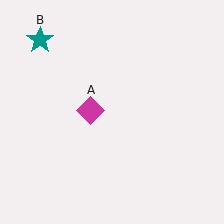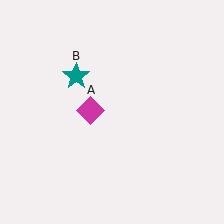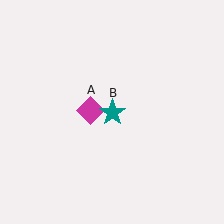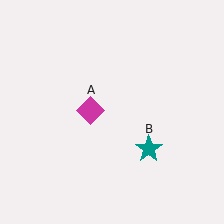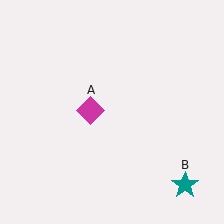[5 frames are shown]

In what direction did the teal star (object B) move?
The teal star (object B) moved down and to the right.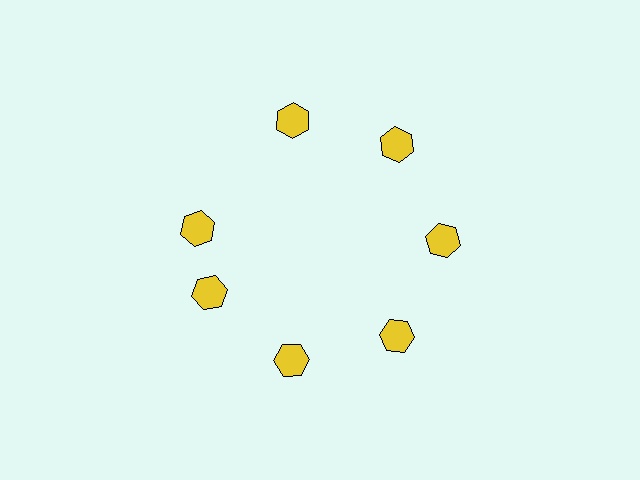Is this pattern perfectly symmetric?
No. The 7 yellow hexagons are arranged in a ring, but one element near the 10 o'clock position is rotated out of alignment along the ring, breaking the 7-fold rotational symmetry.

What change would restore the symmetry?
The symmetry would be restored by rotating it back into even spacing with its neighbors so that all 7 hexagons sit at equal angles and equal distance from the center.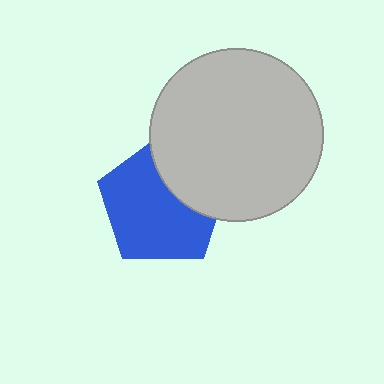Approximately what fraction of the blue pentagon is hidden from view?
Roughly 31% of the blue pentagon is hidden behind the light gray circle.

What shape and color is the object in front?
The object in front is a light gray circle.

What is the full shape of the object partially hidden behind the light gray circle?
The partially hidden object is a blue pentagon.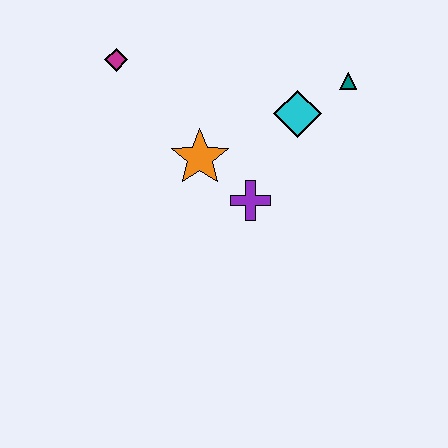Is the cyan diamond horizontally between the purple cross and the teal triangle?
Yes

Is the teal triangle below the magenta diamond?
Yes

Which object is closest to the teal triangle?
The cyan diamond is closest to the teal triangle.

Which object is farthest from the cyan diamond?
The magenta diamond is farthest from the cyan diamond.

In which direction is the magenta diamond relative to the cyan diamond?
The magenta diamond is to the left of the cyan diamond.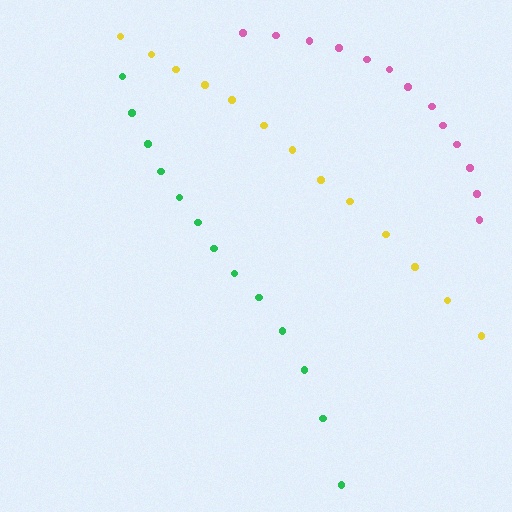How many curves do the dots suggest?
There are 3 distinct paths.